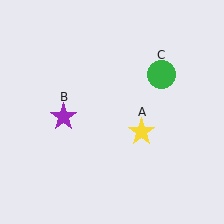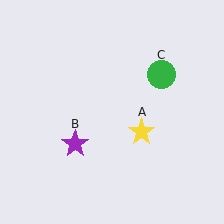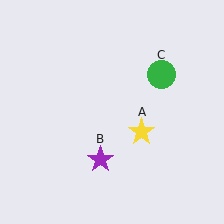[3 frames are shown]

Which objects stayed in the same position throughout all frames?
Yellow star (object A) and green circle (object C) remained stationary.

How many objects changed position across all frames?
1 object changed position: purple star (object B).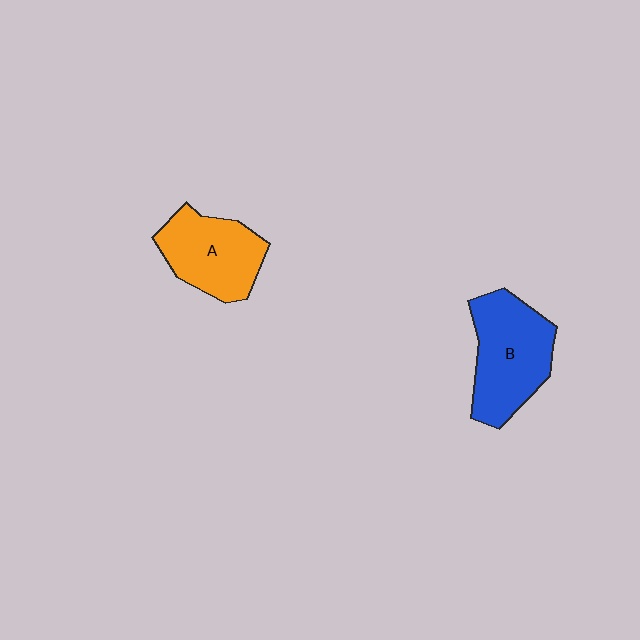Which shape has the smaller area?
Shape A (orange).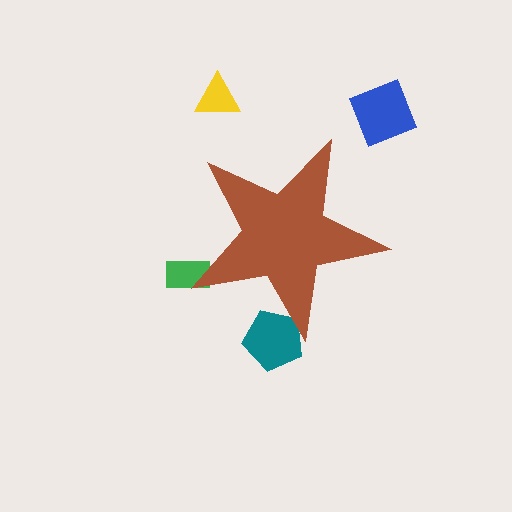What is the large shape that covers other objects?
A brown star.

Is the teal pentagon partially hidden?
Yes, the teal pentagon is partially hidden behind the brown star.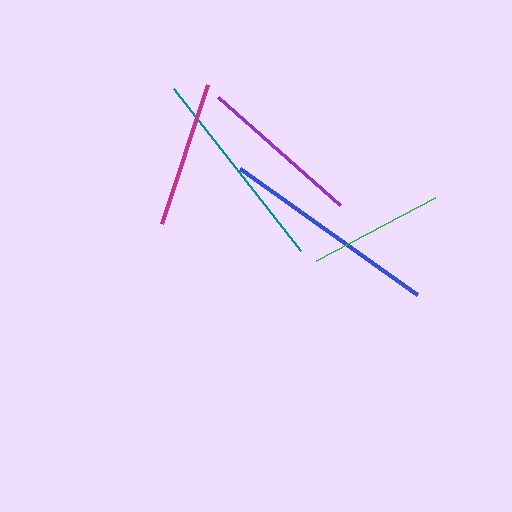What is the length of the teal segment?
The teal segment is approximately 206 pixels long.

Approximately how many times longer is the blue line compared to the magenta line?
The blue line is approximately 1.5 times the length of the magenta line.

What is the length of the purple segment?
The purple segment is approximately 163 pixels long.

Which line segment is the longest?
The blue line is the longest at approximately 217 pixels.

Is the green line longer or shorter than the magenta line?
The magenta line is longer than the green line.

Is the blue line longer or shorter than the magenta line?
The blue line is longer than the magenta line.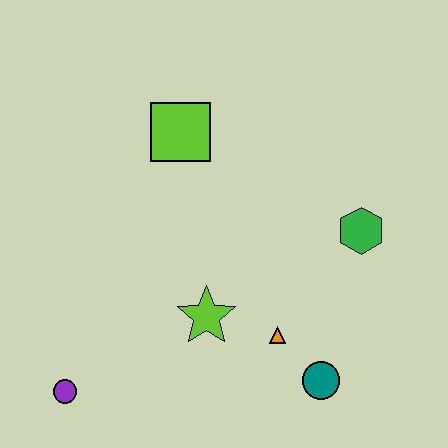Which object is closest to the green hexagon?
The orange triangle is closest to the green hexagon.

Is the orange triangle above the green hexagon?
No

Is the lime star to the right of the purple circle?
Yes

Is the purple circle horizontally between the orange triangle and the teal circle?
No